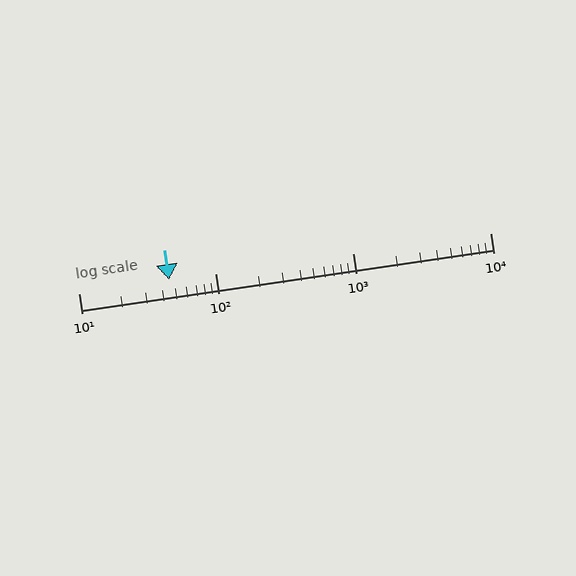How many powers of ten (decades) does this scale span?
The scale spans 3 decades, from 10 to 10000.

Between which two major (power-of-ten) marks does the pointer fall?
The pointer is between 10 and 100.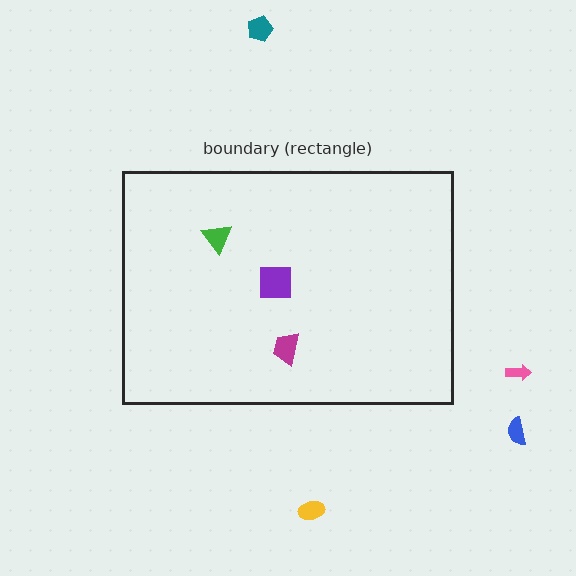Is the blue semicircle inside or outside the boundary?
Outside.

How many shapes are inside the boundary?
3 inside, 4 outside.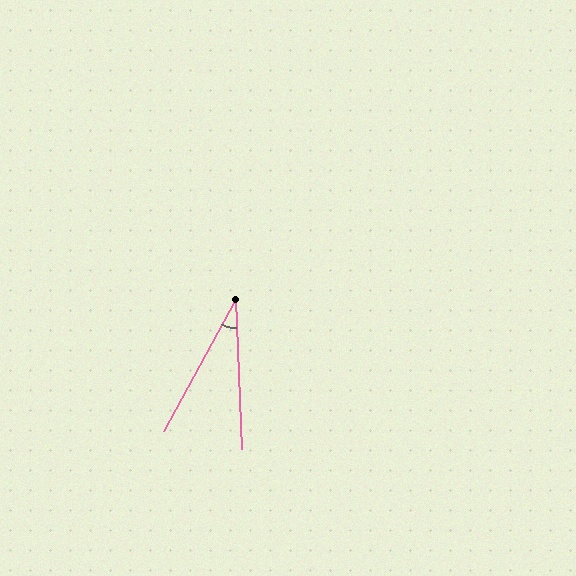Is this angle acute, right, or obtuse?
It is acute.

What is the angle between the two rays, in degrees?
Approximately 31 degrees.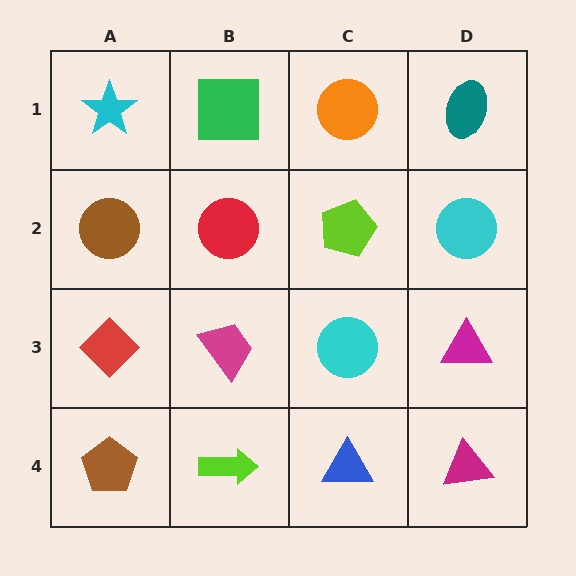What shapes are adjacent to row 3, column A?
A brown circle (row 2, column A), a brown pentagon (row 4, column A), a magenta trapezoid (row 3, column B).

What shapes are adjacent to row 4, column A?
A red diamond (row 3, column A), a lime arrow (row 4, column B).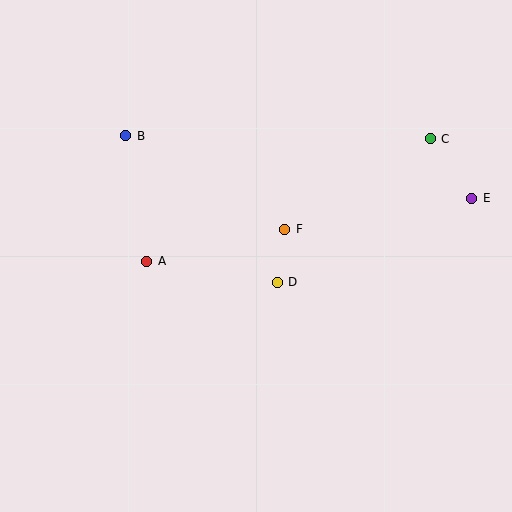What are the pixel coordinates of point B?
Point B is at (126, 136).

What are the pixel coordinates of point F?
Point F is at (285, 229).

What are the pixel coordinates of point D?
Point D is at (277, 282).